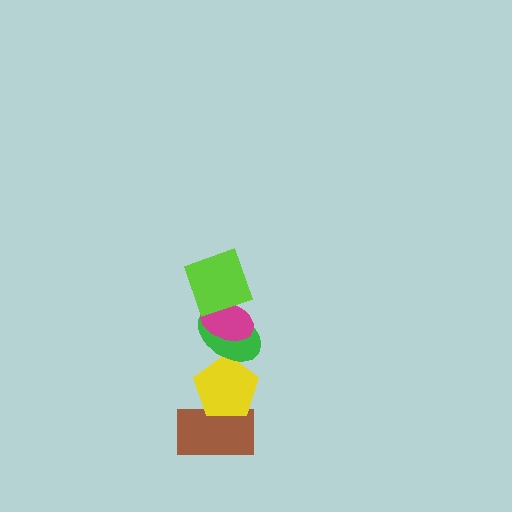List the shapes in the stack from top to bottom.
From top to bottom: the lime square, the magenta ellipse, the green ellipse, the yellow pentagon, the brown rectangle.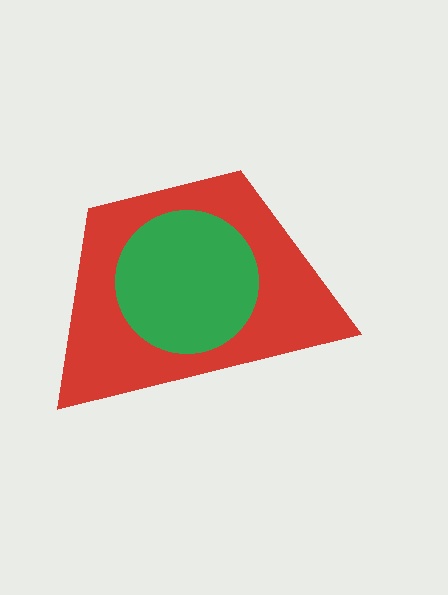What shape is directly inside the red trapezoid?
The green circle.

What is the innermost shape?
The green circle.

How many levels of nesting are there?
2.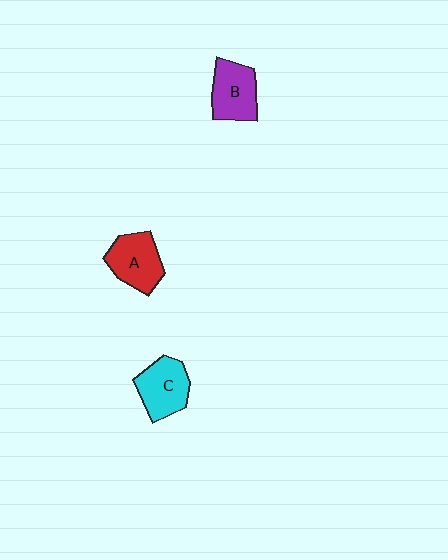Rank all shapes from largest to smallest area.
From largest to smallest: C (cyan), A (red), B (purple).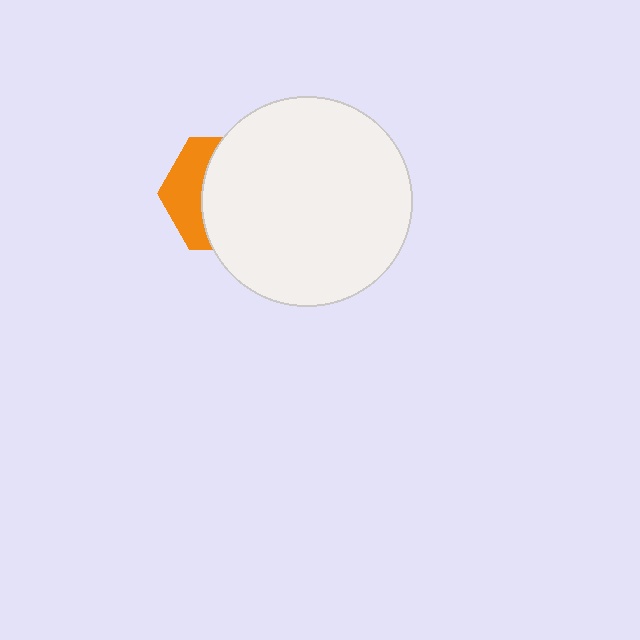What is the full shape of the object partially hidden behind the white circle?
The partially hidden object is an orange hexagon.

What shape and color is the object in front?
The object in front is a white circle.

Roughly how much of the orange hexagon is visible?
A small part of it is visible (roughly 34%).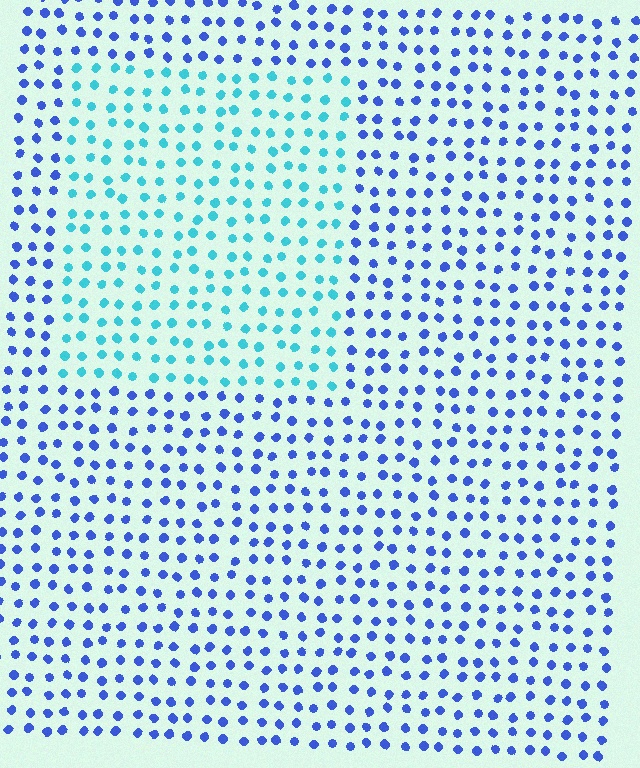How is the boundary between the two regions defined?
The boundary is defined purely by a slight shift in hue (about 44 degrees). Spacing, size, and orientation are identical on both sides.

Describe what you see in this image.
The image is filled with small blue elements in a uniform arrangement. A rectangle-shaped region is visible where the elements are tinted to a slightly different hue, forming a subtle color boundary.